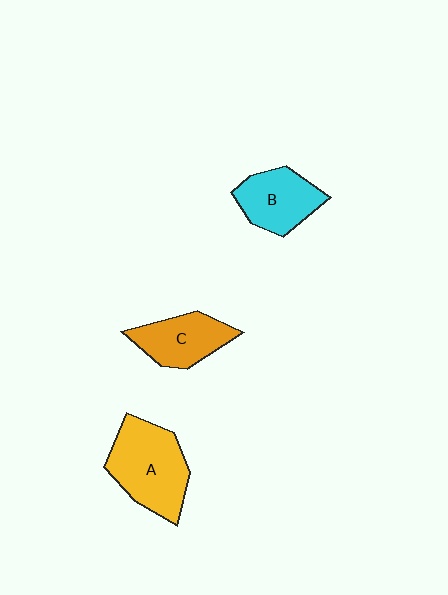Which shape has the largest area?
Shape A (yellow).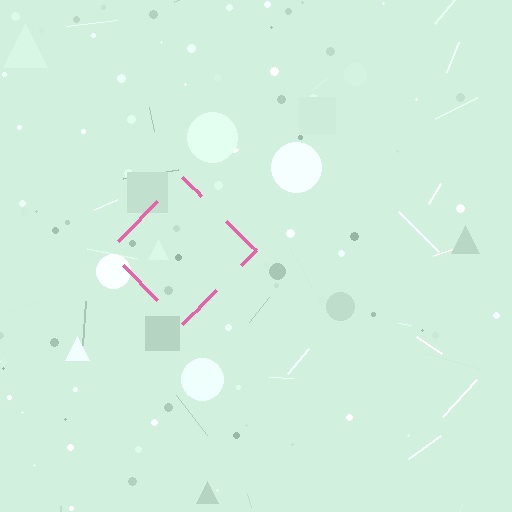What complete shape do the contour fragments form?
The contour fragments form a diamond.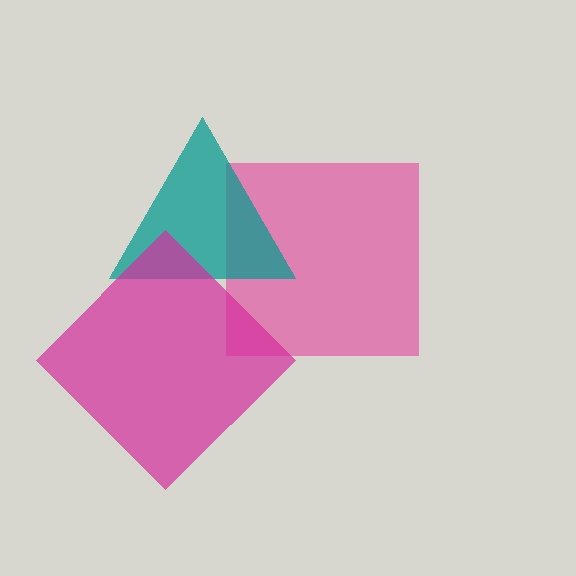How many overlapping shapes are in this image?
There are 3 overlapping shapes in the image.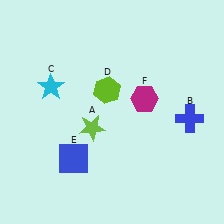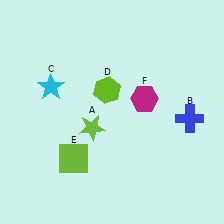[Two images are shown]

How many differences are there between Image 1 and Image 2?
There is 1 difference between the two images.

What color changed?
The square (E) changed from blue in Image 1 to lime in Image 2.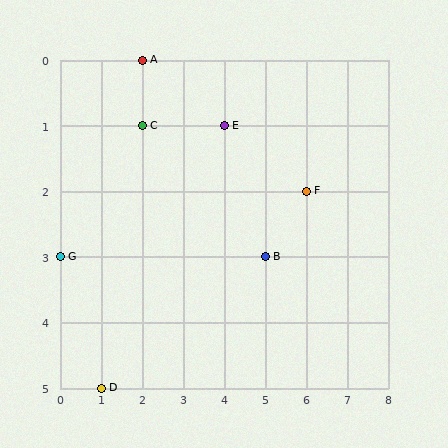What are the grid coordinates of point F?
Point F is at grid coordinates (6, 2).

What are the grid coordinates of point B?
Point B is at grid coordinates (5, 3).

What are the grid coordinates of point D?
Point D is at grid coordinates (1, 5).